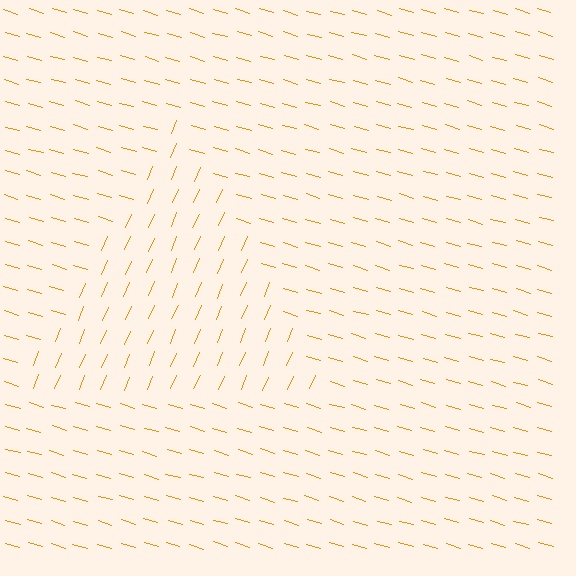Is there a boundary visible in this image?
Yes, there is a texture boundary formed by a change in line orientation.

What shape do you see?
I see a triangle.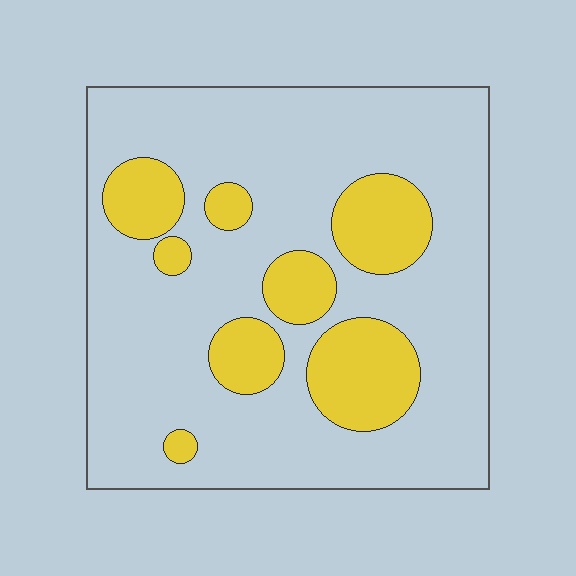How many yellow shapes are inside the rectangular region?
8.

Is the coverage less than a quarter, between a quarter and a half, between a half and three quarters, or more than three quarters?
Less than a quarter.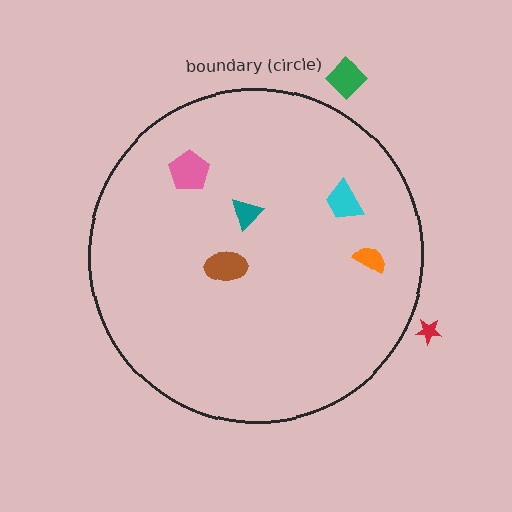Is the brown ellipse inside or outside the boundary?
Inside.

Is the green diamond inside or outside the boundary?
Outside.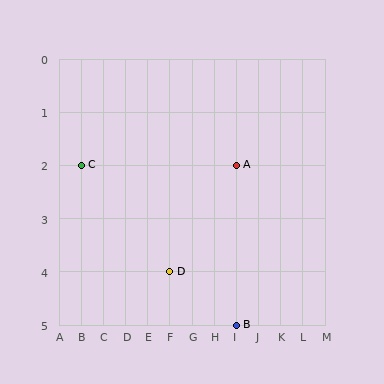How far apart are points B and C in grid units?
Points B and C are 7 columns and 3 rows apart (about 7.6 grid units diagonally).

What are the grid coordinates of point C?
Point C is at grid coordinates (B, 2).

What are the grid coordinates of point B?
Point B is at grid coordinates (I, 5).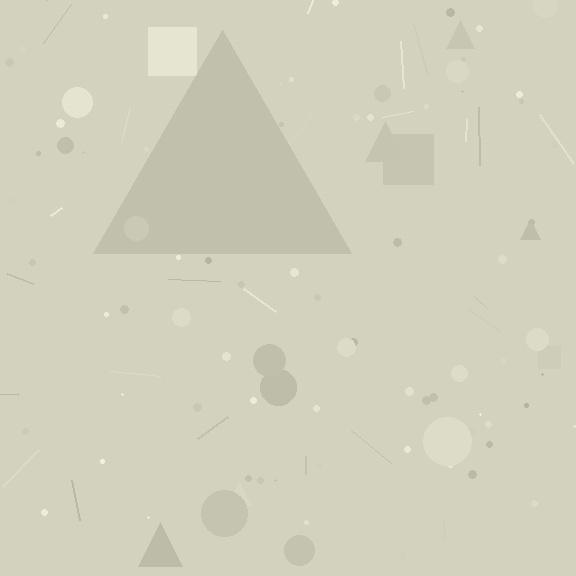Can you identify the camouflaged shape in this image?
The camouflaged shape is a triangle.